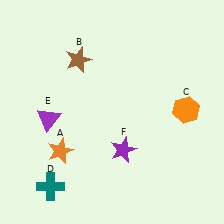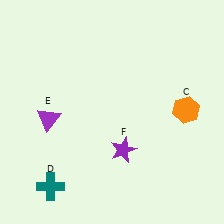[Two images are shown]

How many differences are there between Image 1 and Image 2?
There are 2 differences between the two images.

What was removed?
The orange star (A), the brown star (B) were removed in Image 2.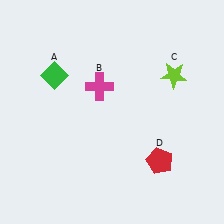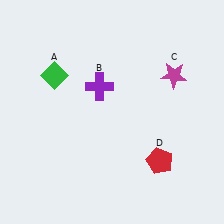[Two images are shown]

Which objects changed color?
B changed from magenta to purple. C changed from lime to magenta.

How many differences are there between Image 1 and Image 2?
There are 2 differences between the two images.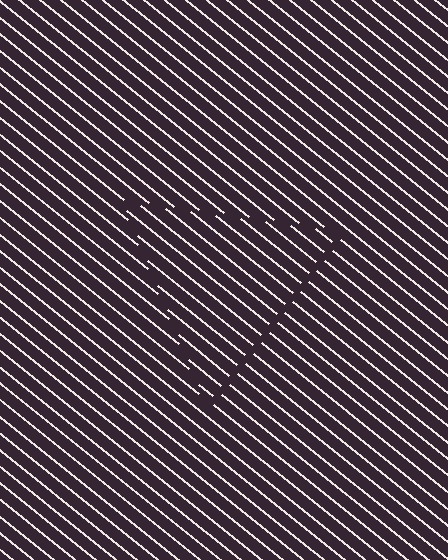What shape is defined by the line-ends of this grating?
An illusory triangle. The interior of the shape contains the same grating, shifted by half a period — the contour is defined by the phase discontinuity where line-ends from the inner and outer gratings abut.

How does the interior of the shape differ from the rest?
The interior of the shape contains the same grating, shifted by half a period — the contour is defined by the phase discontinuity where line-ends from the inner and outer gratings abut.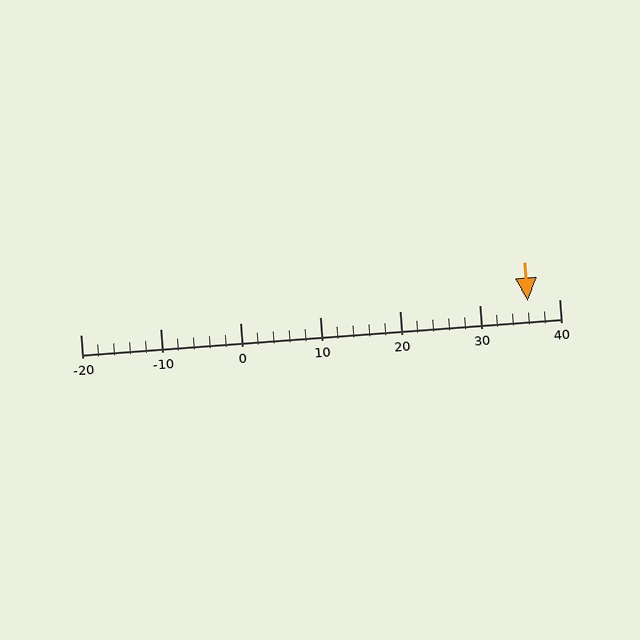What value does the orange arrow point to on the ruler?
The orange arrow points to approximately 36.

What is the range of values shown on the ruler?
The ruler shows values from -20 to 40.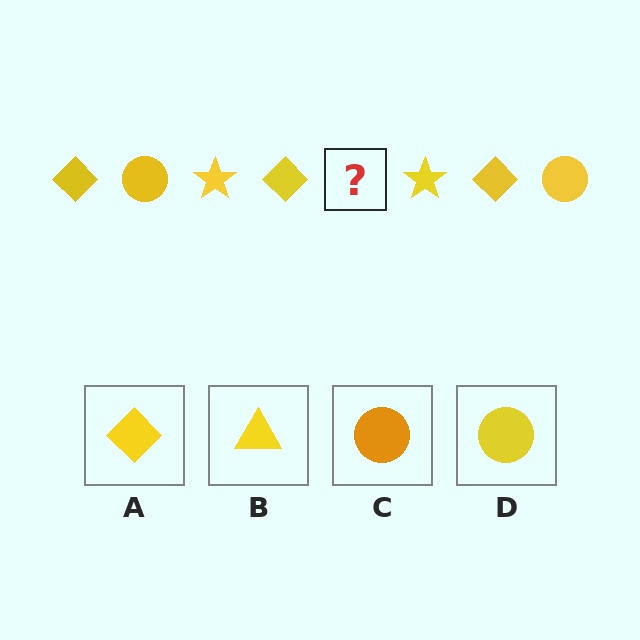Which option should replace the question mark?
Option D.